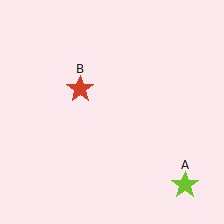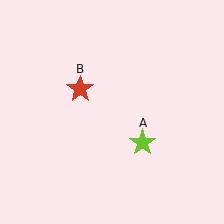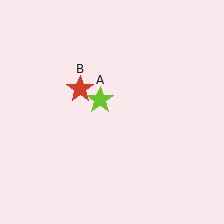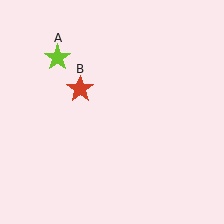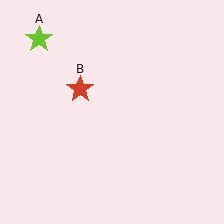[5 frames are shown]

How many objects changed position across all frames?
1 object changed position: lime star (object A).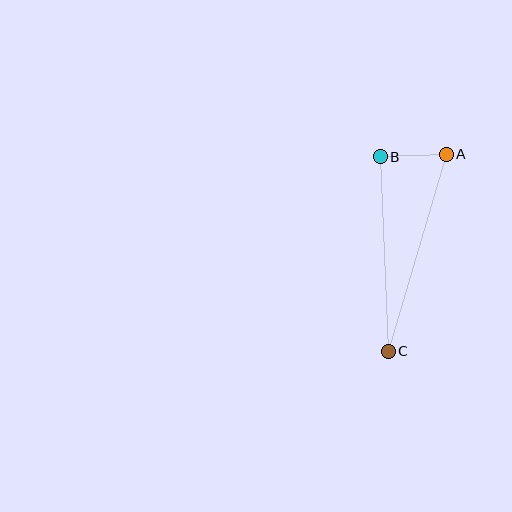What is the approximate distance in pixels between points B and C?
The distance between B and C is approximately 195 pixels.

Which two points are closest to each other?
Points A and B are closest to each other.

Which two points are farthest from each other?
Points A and C are farthest from each other.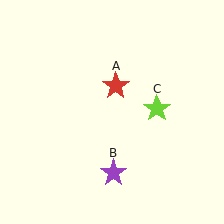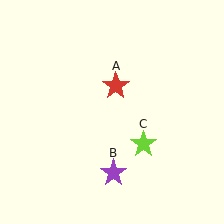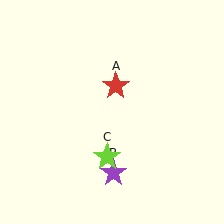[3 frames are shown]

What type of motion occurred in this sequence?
The lime star (object C) rotated clockwise around the center of the scene.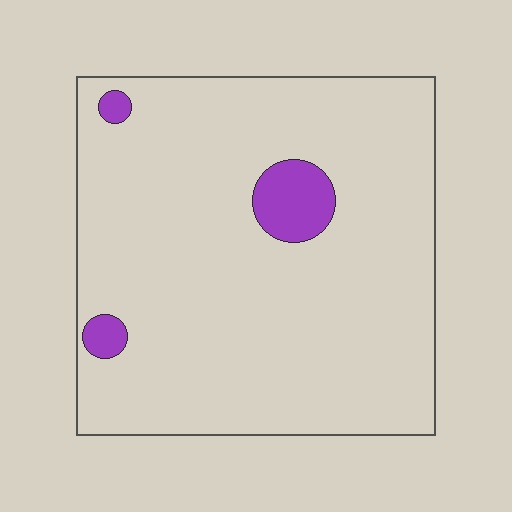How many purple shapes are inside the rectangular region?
3.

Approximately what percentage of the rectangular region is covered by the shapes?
Approximately 5%.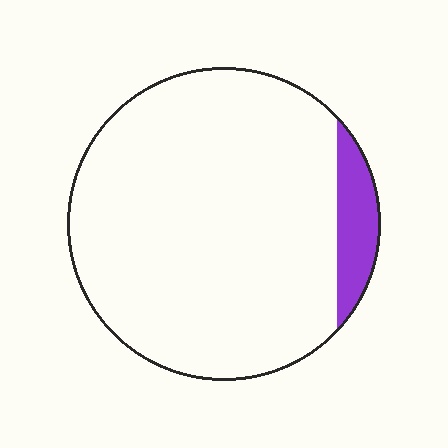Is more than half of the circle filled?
No.